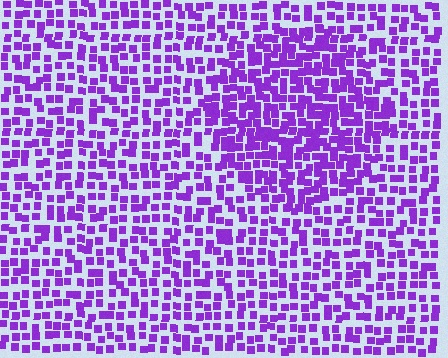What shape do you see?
I see a circle.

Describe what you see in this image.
The image contains small purple elements arranged at two different densities. A circle-shaped region is visible where the elements are more densely packed than the surrounding area.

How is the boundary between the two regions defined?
The boundary is defined by a change in element density (approximately 1.6x ratio). All elements are the same color, size, and shape.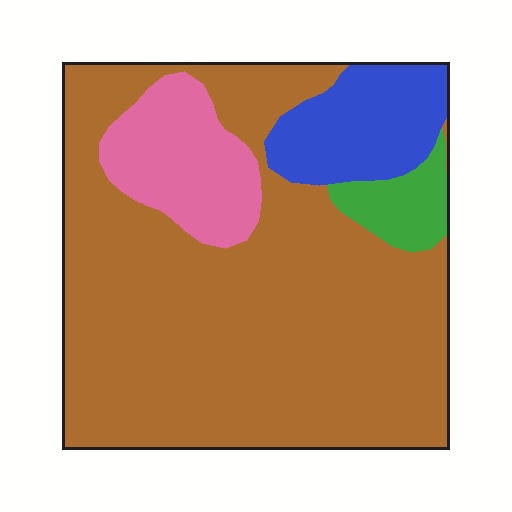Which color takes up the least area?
Green, at roughly 5%.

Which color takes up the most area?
Brown, at roughly 70%.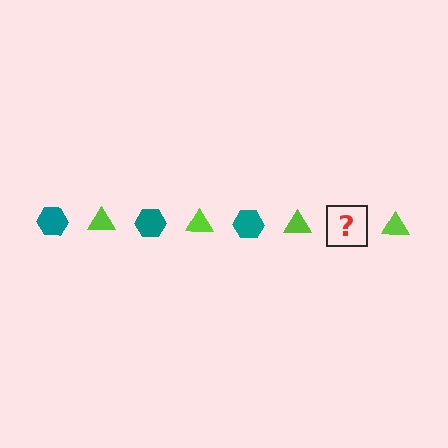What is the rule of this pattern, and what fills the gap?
The rule is that the pattern alternates between teal hexagon and lime triangle. The gap should be filled with a teal hexagon.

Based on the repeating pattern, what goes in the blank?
The blank should be a teal hexagon.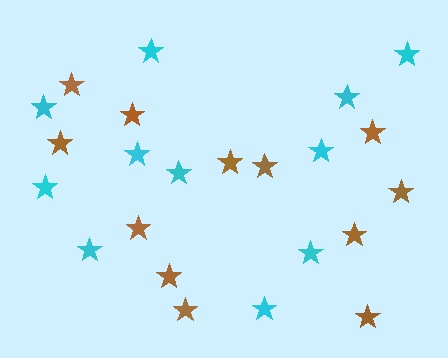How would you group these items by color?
There are 2 groups: one group of brown stars (12) and one group of cyan stars (11).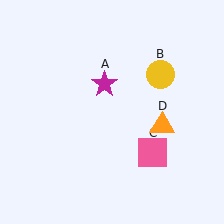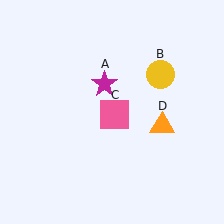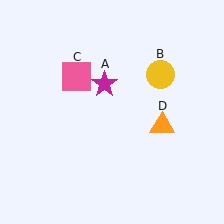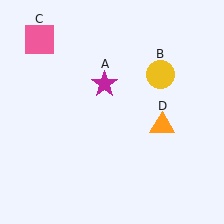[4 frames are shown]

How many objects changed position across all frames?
1 object changed position: pink square (object C).